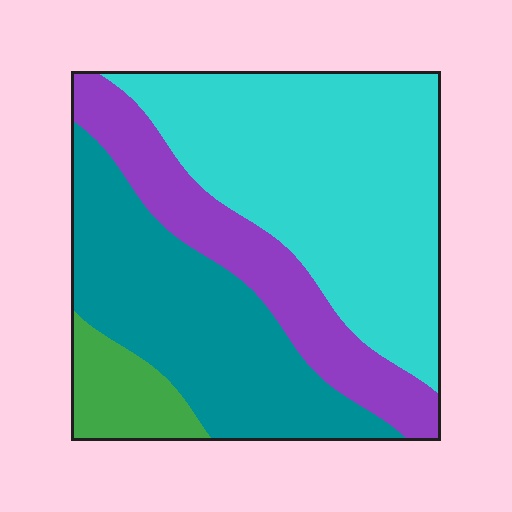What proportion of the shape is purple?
Purple covers 20% of the shape.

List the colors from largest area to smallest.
From largest to smallest: cyan, teal, purple, green.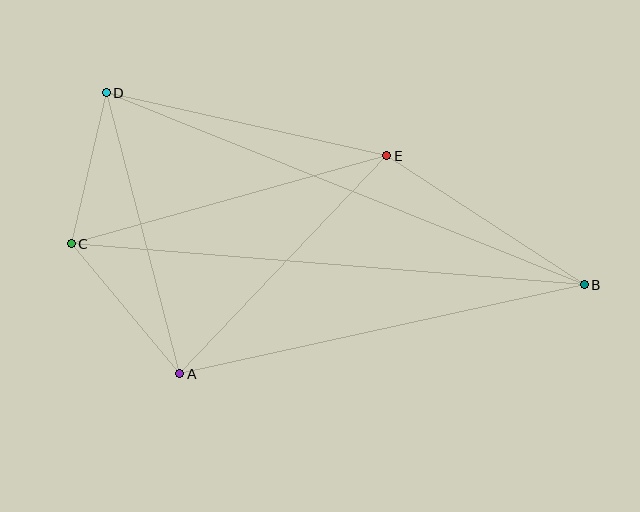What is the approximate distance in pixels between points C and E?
The distance between C and E is approximately 328 pixels.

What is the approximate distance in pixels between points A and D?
The distance between A and D is approximately 290 pixels.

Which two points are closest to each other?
Points C and D are closest to each other.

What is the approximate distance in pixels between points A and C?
The distance between A and C is approximately 169 pixels.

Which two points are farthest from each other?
Points B and D are farthest from each other.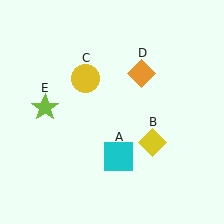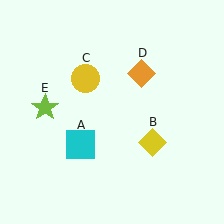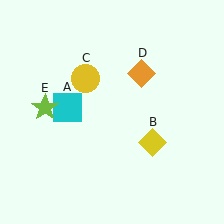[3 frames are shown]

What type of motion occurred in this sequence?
The cyan square (object A) rotated clockwise around the center of the scene.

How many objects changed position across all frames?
1 object changed position: cyan square (object A).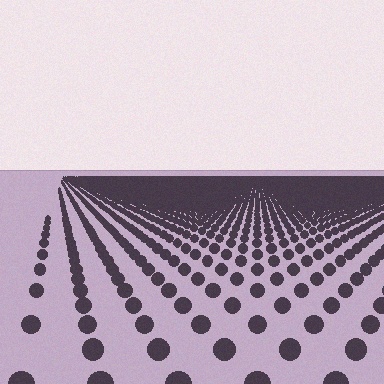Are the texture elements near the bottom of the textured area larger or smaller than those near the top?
Larger. Near the bottom, elements are closer to the viewer and appear at a bigger on-screen size.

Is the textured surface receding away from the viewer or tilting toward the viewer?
The surface is receding away from the viewer. Texture elements get smaller and denser toward the top.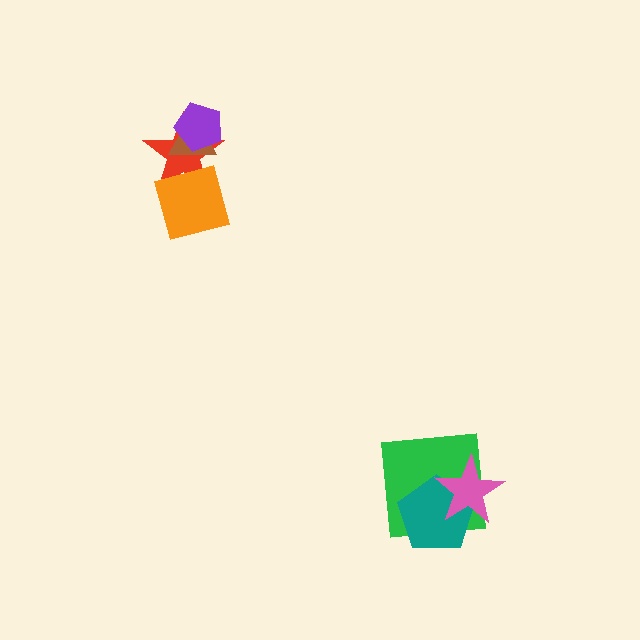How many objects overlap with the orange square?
2 objects overlap with the orange square.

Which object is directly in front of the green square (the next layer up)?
The teal pentagon is directly in front of the green square.